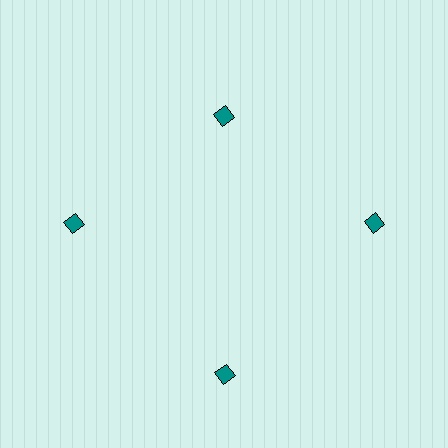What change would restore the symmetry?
The symmetry would be restored by moving it outward, back onto the ring so that all 4 diamonds sit at equal angles and equal distance from the center.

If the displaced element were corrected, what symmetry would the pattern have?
It would have 4-fold rotational symmetry — the pattern would map onto itself every 90 degrees.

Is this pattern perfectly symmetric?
No. The 4 teal diamonds are arranged in a ring, but one element near the 12 o'clock position is pulled inward toward the center, breaking the 4-fold rotational symmetry.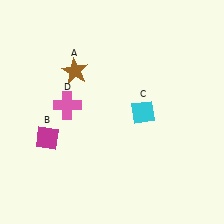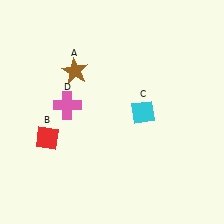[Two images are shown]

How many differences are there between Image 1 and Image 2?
There is 1 difference between the two images.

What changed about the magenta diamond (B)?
In Image 1, B is magenta. In Image 2, it changed to red.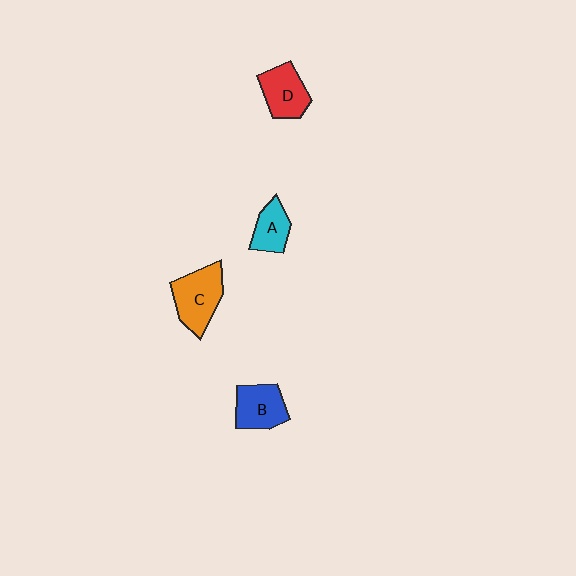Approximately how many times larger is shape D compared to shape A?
Approximately 1.3 times.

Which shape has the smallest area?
Shape A (cyan).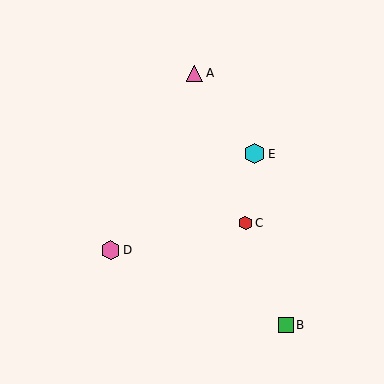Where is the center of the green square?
The center of the green square is at (286, 325).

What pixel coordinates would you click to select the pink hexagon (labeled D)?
Click at (111, 250) to select the pink hexagon D.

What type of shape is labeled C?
Shape C is a red hexagon.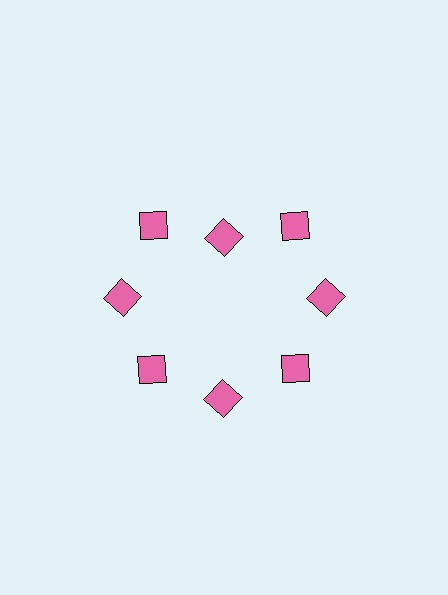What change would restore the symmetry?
The symmetry would be restored by moving it outward, back onto the ring so that all 8 diamonds sit at equal angles and equal distance from the center.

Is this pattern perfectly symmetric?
No. The 8 pink diamonds are arranged in a ring, but one element near the 12 o'clock position is pulled inward toward the center, breaking the 8-fold rotational symmetry.